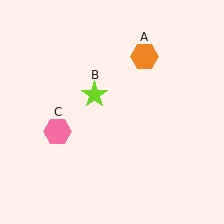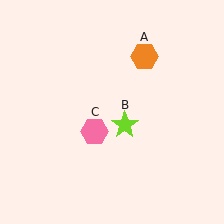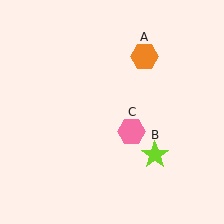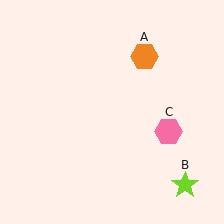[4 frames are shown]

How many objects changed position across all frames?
2 objects changed position: lime star (object B), pink hexagon (object C).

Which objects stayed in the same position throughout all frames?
Orange hexagon (object A) remained stationary.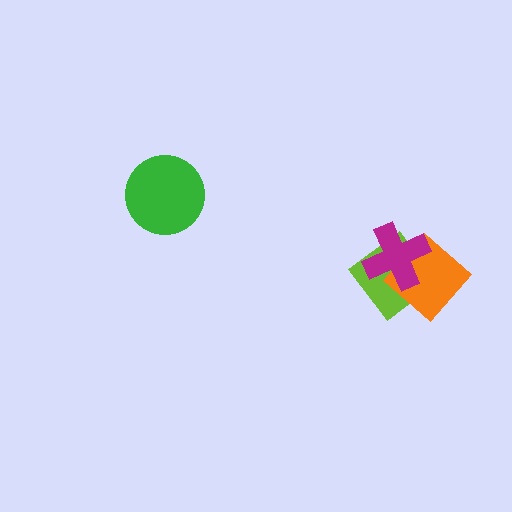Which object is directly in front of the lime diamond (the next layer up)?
The orange diamond is directly in front of the lime diamond.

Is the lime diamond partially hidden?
Yes, it is partially covered by another shape.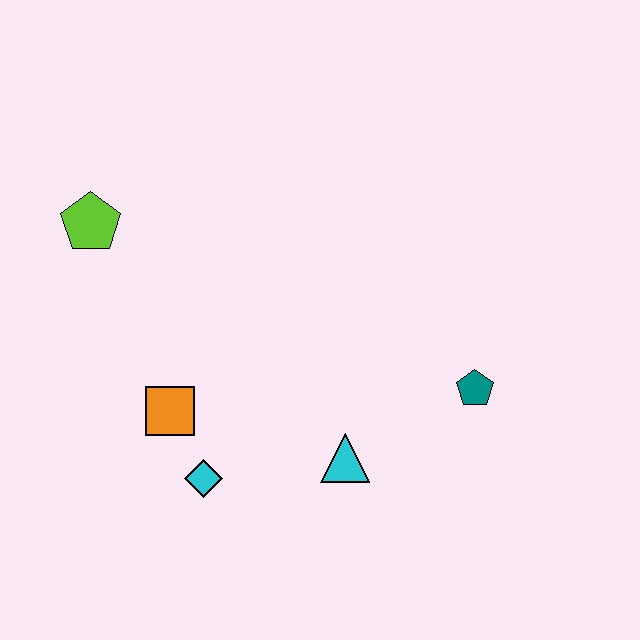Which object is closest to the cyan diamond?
The orange square is closest to the cyan diamond.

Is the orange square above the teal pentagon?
No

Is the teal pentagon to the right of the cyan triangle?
Yes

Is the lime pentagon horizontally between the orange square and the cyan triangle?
No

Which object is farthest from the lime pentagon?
The teal pentagon is farthest from the lime pentagon.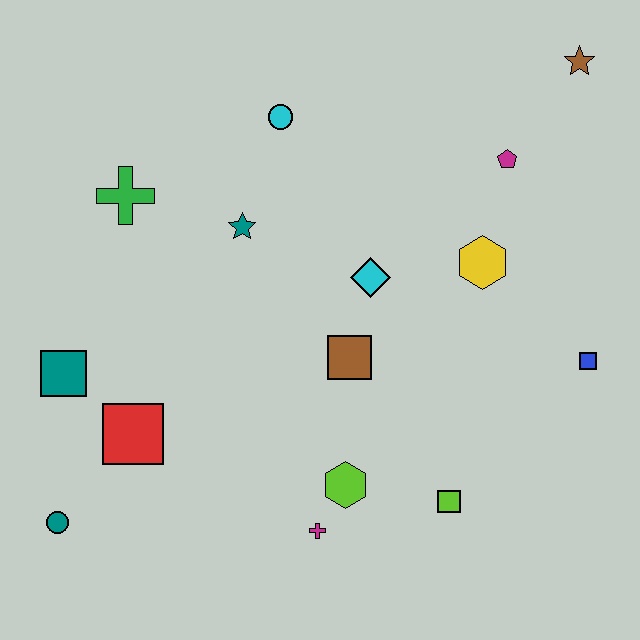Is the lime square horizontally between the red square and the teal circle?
No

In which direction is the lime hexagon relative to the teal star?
The lime hexagon is below the teal star.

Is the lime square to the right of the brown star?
No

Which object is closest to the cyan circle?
The teal star is closest to the cyan circle.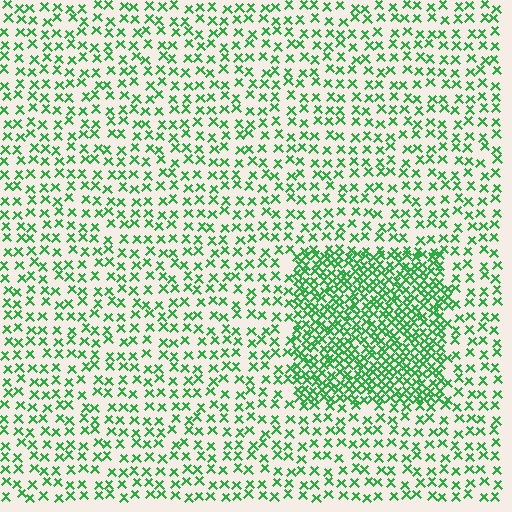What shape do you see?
I see a rectangle.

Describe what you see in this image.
The image contains small green elements arranged at two different densities. A rectangle-shaped region is visible where the elements are more densely packed than the surrounding area.